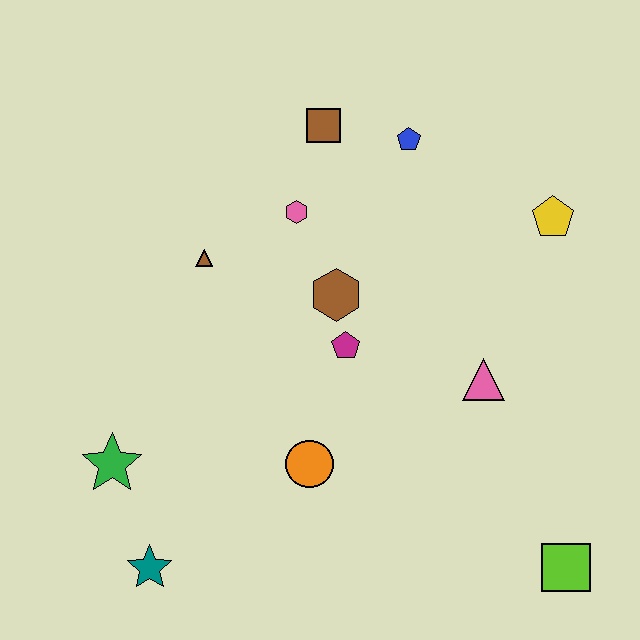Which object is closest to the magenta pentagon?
The brown hexagon is closest to the magenta pentagon.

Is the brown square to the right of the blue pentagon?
No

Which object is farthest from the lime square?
The brown square is farthest from the lime square.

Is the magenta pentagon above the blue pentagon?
No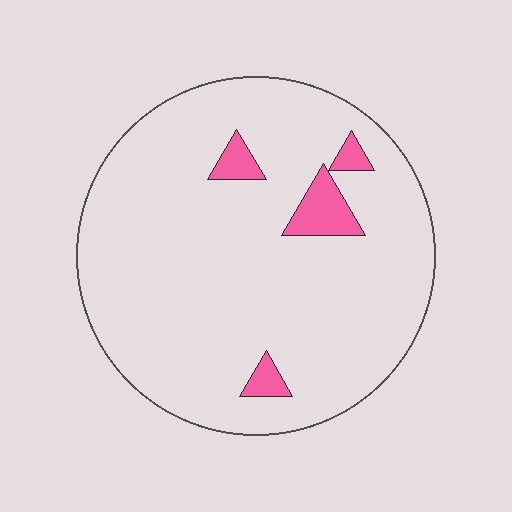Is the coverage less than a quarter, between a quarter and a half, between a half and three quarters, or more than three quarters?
Less than a quarter.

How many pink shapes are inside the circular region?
4.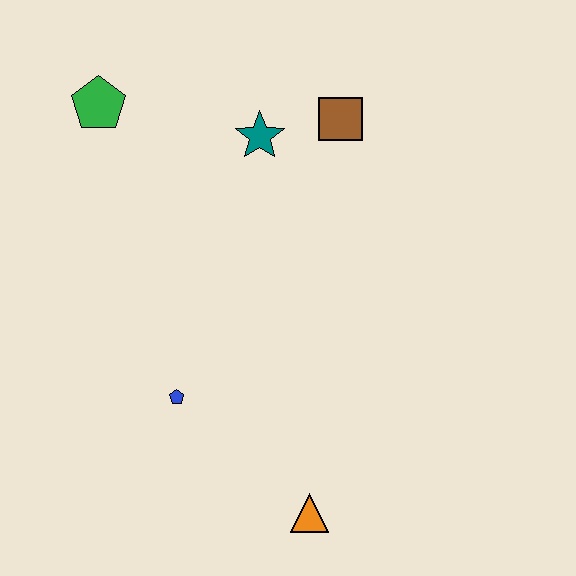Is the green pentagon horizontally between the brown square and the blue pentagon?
No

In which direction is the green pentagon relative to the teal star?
The green pentagon is to the left of the teal star.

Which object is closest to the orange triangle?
The blue pentagon is closest to the orange triangle.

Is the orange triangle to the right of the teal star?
Yes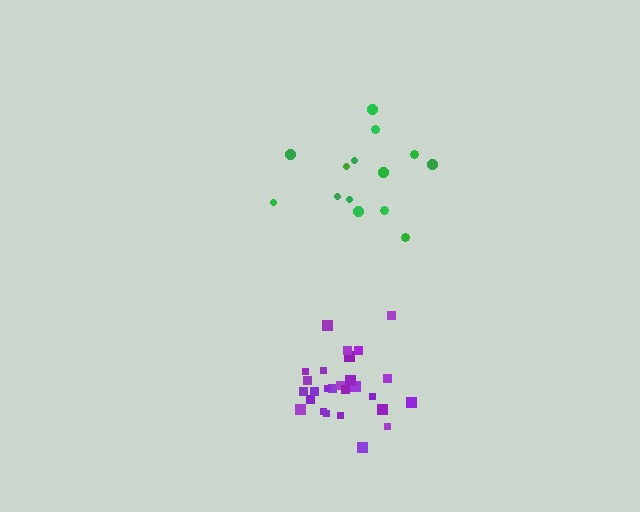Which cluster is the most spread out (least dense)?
Green.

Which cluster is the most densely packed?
Purple.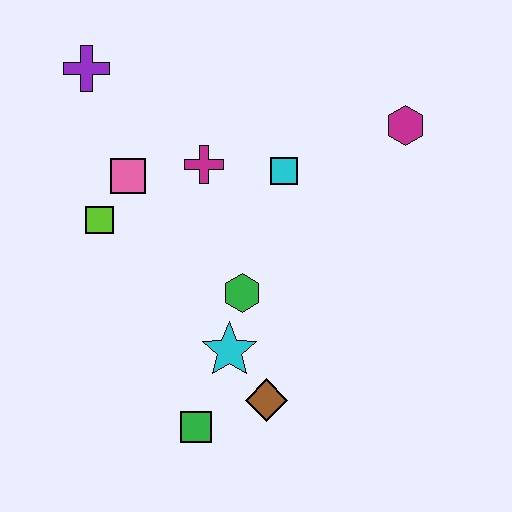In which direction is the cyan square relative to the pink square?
The cyan square is to the right of the pink square.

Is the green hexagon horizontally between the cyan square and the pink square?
Yes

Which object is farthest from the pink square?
The magenta hexagon is farthest from the pink square.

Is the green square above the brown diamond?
No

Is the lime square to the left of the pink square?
Yes